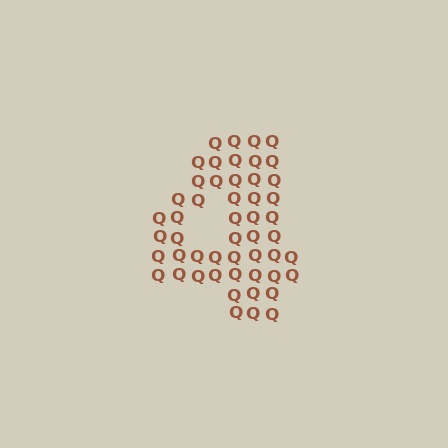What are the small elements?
The small elements are letter Q's.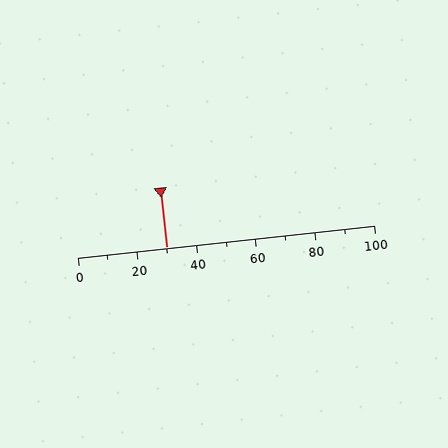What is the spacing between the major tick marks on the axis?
The major ticks are spaced 20 apart.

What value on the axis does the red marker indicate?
The marker indicates approximately 30.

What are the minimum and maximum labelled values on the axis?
The axis runs from 0 to 100.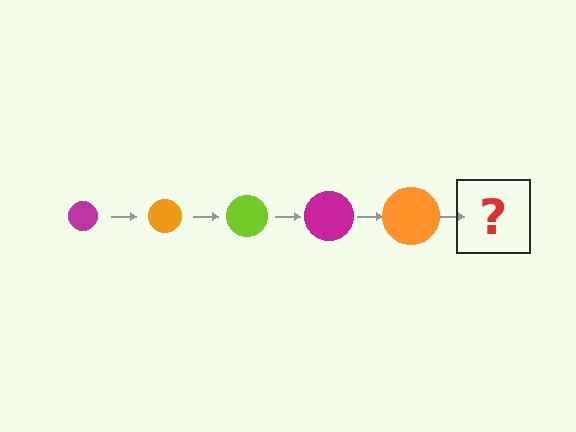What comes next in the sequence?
The next element should be a lime circle, larger than the previous one.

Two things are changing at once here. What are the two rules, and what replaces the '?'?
The two rules are that the circle grows larger each step and the color cycles through magenta, orange, and lime. The '?' should be a lime circle, larger than the previous one.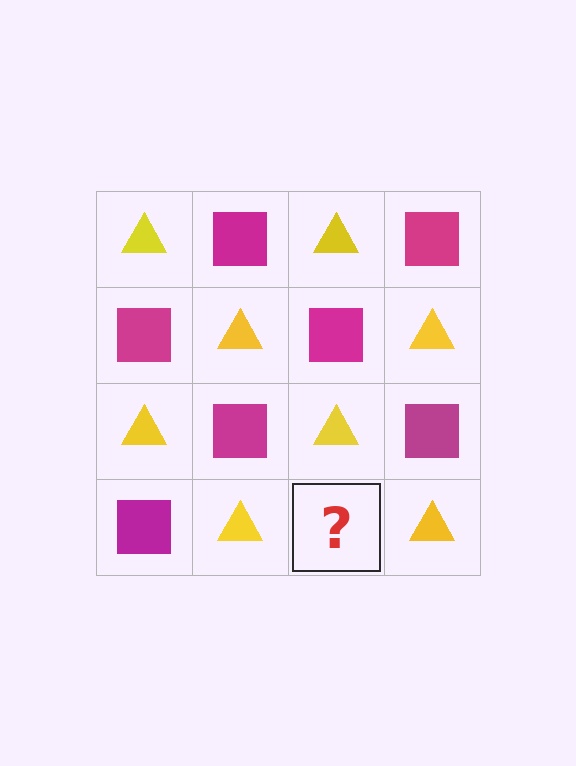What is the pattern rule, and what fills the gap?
The rule is that it alternates yellow triangle and magenta square in a checkerboard pattern. The gap should be filled with a magenta square.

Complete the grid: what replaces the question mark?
The question mark should be replaced with a magenta square.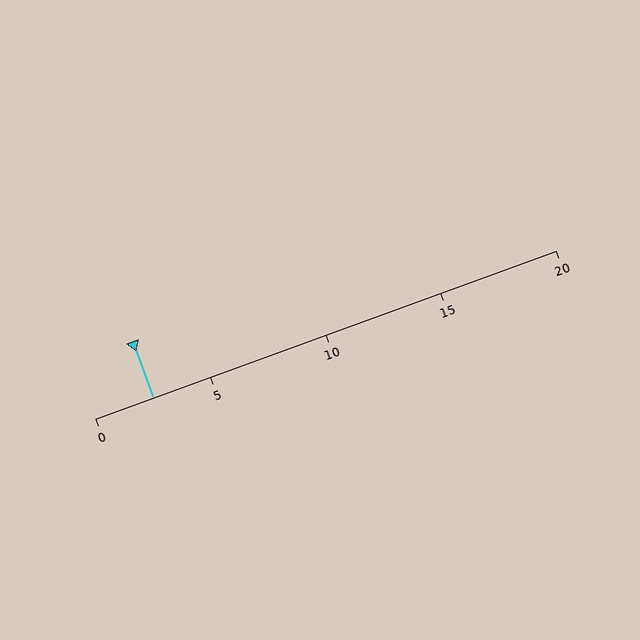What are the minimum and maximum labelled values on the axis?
The axis runs from 0 to 20.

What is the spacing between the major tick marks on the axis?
The major ticks are spaced 5 apart.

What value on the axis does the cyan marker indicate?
The marker indicates approximately 2.5.